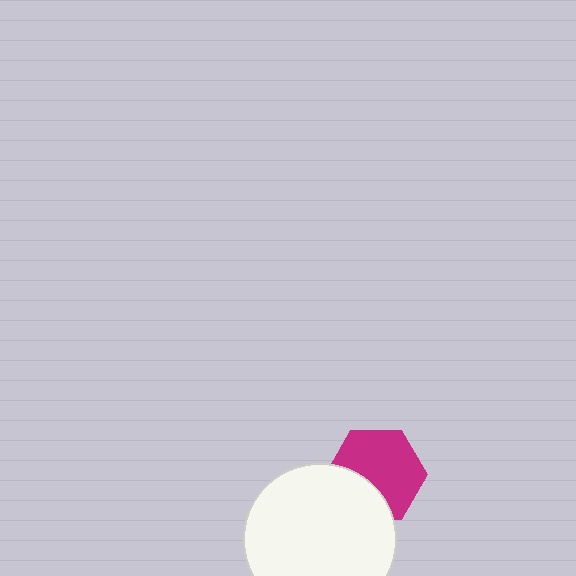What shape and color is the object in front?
The object in front is a white circle.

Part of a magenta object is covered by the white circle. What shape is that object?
It is a hexagon.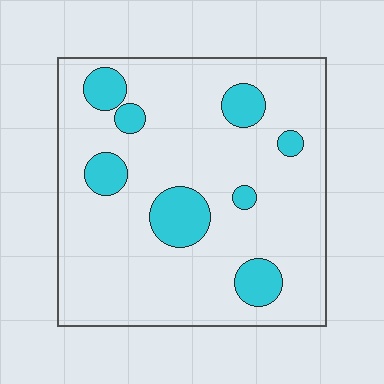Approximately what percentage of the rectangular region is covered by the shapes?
Approximately 15%.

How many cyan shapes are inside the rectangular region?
8.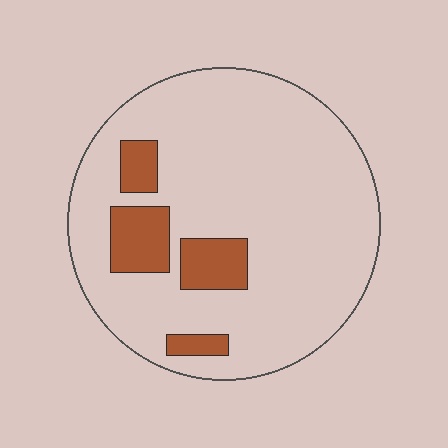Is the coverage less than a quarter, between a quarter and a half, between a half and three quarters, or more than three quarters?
Less than a quarter.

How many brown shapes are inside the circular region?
4.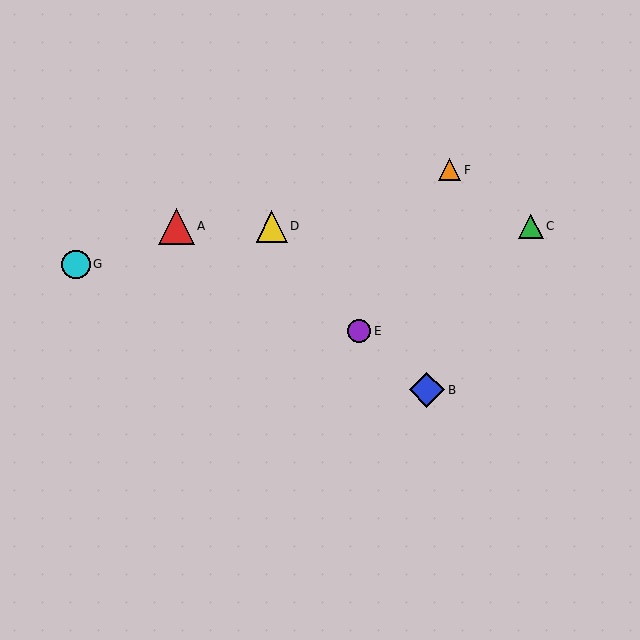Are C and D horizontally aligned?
Yes, both are at y≈226.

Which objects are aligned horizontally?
Objects A, C, D are aligned horizontally.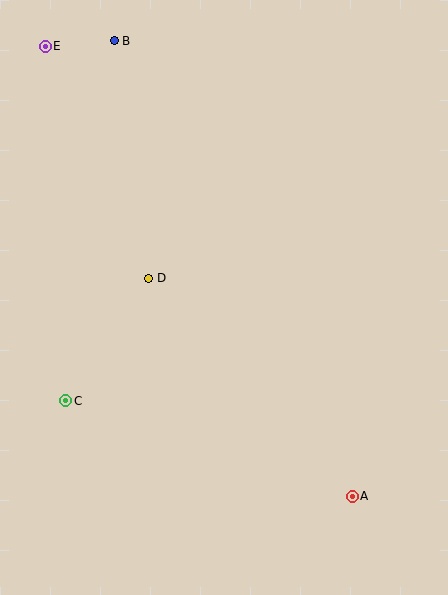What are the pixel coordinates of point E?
Point E is at (45, 46).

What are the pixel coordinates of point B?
Point B is at (114, 41).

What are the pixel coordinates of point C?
Point C is at (66, 401).